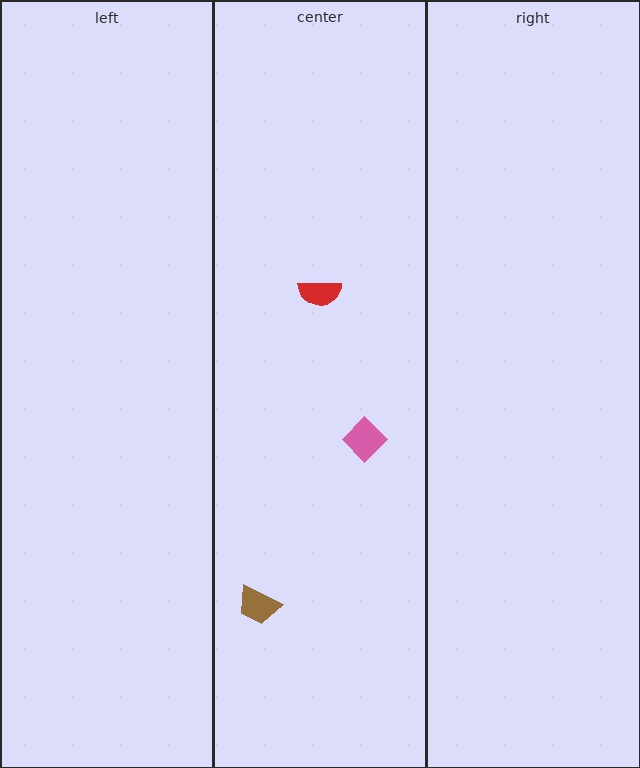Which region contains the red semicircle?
The center region.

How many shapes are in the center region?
3.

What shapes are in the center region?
The brown trapezoid, the red semicircle, the pink diamond.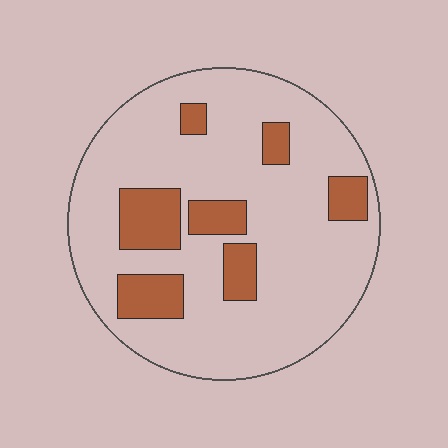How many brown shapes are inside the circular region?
7.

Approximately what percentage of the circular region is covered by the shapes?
Approximately 20%.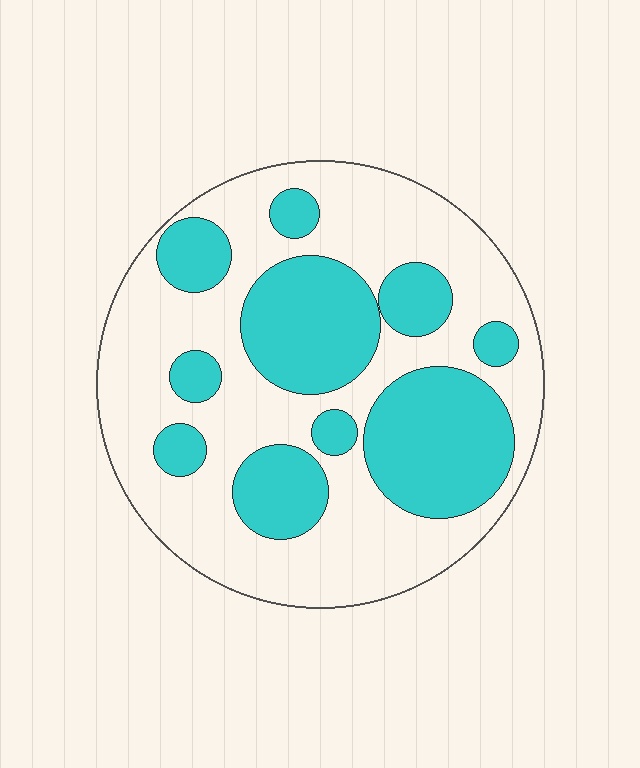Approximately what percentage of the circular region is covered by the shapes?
Approximately 40%.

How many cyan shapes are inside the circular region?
10.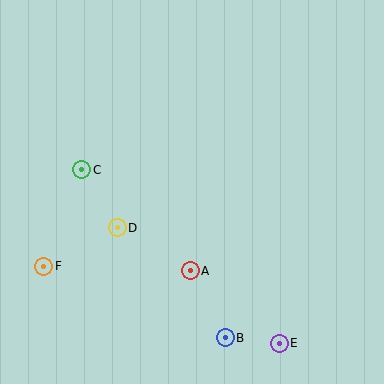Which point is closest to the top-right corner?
Point A is closest to the top-right corner.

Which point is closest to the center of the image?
Point A at (190, 271) is closest to the center.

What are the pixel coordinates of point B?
Point B is at (225, 338).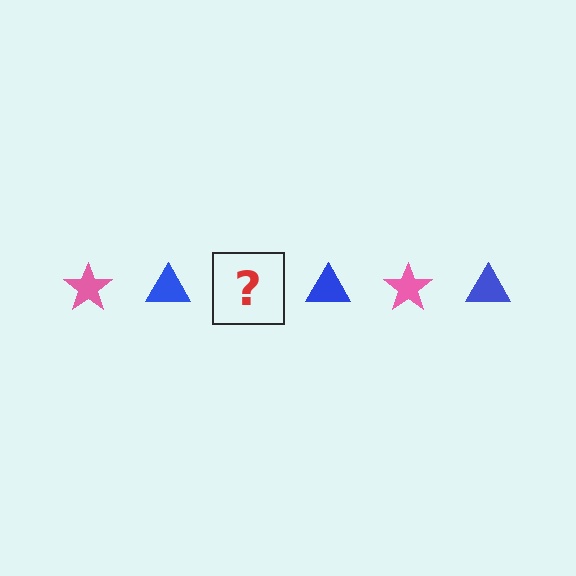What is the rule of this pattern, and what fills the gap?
The rule is that the pattern alternates between pink star and blue triangle. The gap should be filled with a pink star.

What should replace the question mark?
The question mark should be replaced with a pink star.